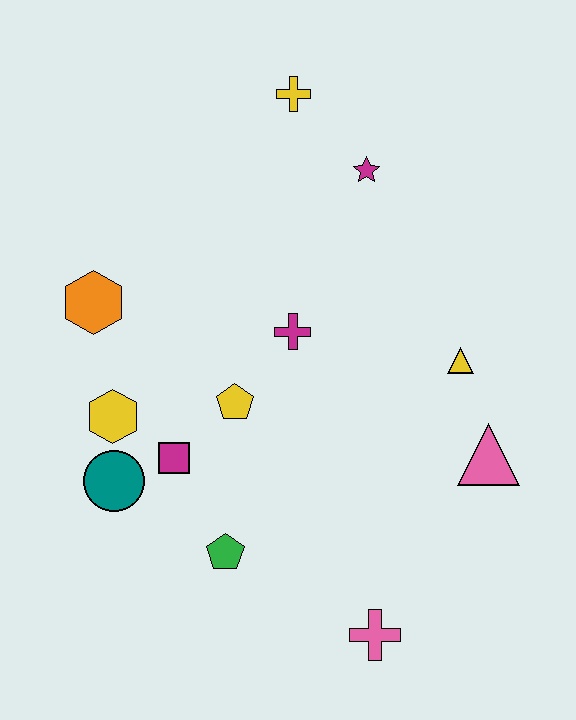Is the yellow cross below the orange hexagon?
No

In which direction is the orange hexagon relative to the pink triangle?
The orange hexagon is to the left of the pink triangle.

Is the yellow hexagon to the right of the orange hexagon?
Yes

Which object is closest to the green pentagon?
The magenta square is closest to the green pentagon.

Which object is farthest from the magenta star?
The pink cross is farthest from the magenta star.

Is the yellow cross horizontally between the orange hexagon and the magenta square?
No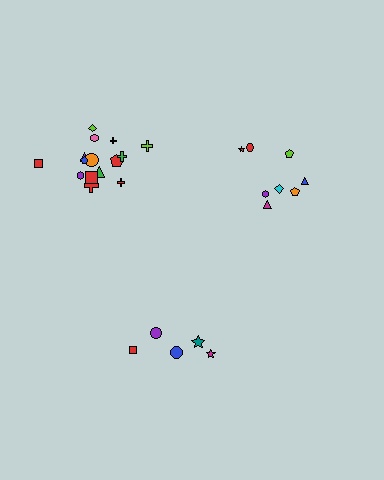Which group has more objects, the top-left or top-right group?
The top-left group.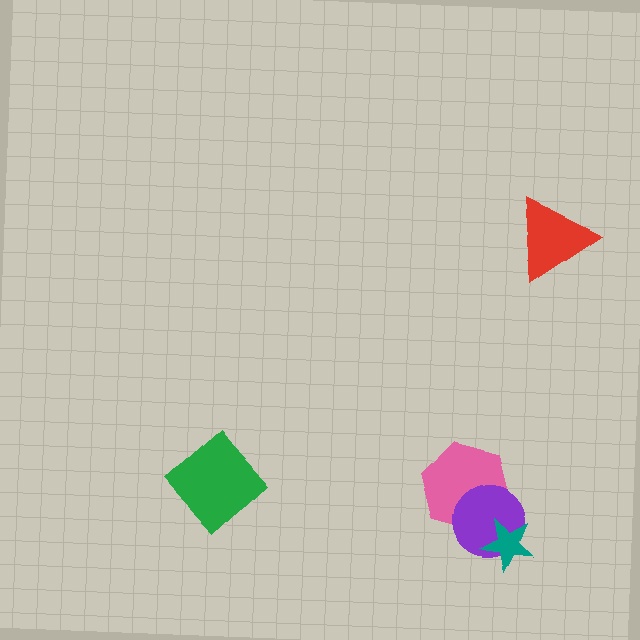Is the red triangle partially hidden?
No, no other shape covers it.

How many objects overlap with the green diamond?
0 objects overlap with the green diamond.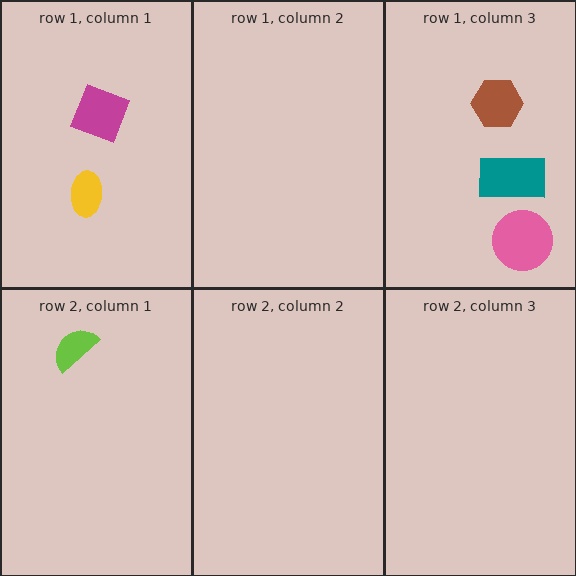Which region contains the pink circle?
The row 1, column 3 region.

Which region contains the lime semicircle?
The row 2, column 1 region.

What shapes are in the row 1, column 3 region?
The teal rectangle, the pink circle, the brown hexagon.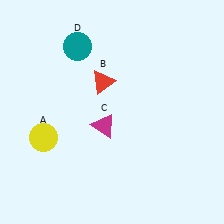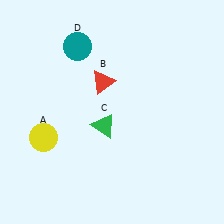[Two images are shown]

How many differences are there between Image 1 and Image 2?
There is 1 difference between the two images.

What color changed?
The triangle (C) changed from magenta in Image 1 to green in Image 2.